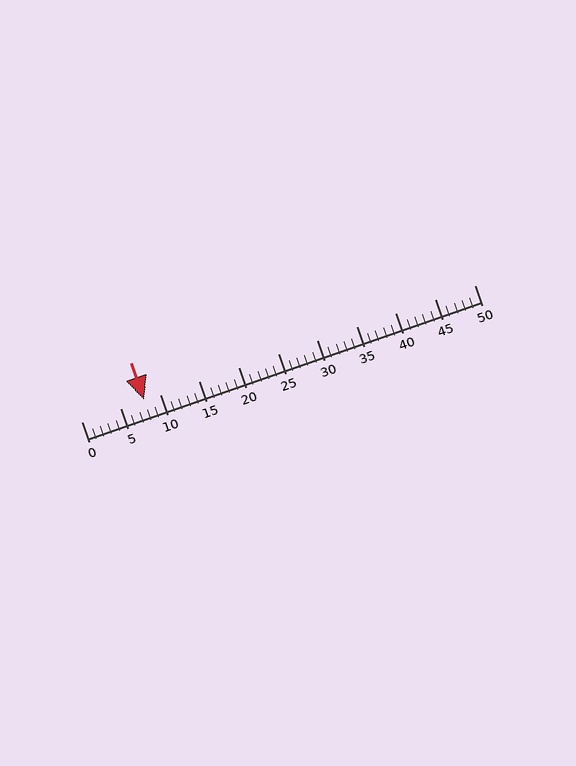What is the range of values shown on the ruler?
The ruler shows values from 0 to 50.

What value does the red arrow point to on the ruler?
The red arrow points to approximately 8.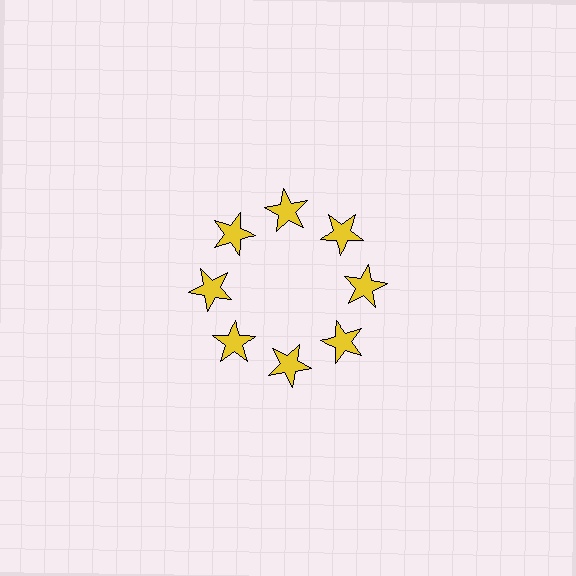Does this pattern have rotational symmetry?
Yes, this pattern has 8-fold rotational symmetry. It looks the same after rotating 45 degrees around the center.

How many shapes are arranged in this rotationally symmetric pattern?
There are 8 shapes, arranged in 8 groups of 1.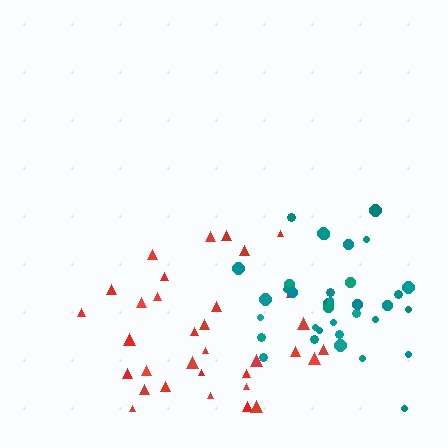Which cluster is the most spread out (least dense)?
Red.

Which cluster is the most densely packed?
Teal.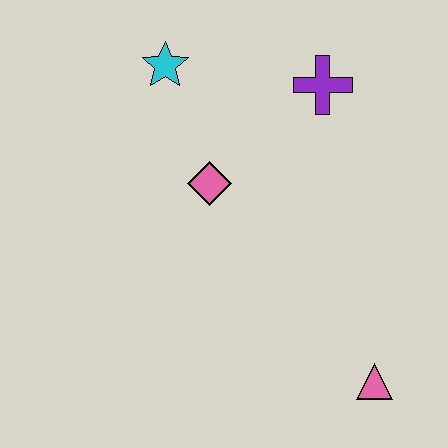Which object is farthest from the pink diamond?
The pink triangle is farthest from the pink diamond.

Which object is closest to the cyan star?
The pink diamond is closest to the cyan star.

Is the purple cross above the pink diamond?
Yes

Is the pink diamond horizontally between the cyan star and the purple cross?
Yes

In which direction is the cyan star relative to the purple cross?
The cyan star is to the left of the purple cross.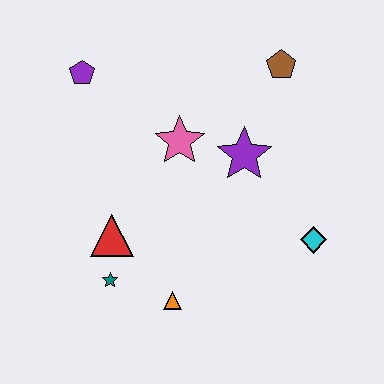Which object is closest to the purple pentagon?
The pink star is closest to the purple pentagon.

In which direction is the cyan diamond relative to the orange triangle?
The cyan diamond is to the right of the orange triangle.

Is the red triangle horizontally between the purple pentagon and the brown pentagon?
Yes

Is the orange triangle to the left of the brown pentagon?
Yes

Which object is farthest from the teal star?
The brown pentagon is farthest from the teal star.